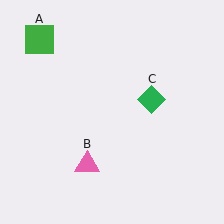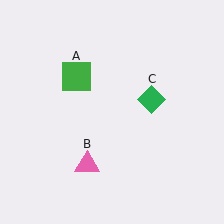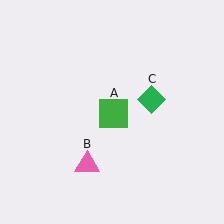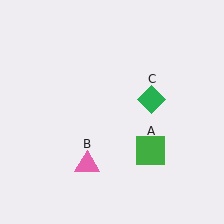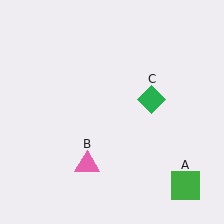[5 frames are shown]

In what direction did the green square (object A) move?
The green square (object A) moved down and to the right.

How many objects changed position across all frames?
1 object changed position: green square (object A).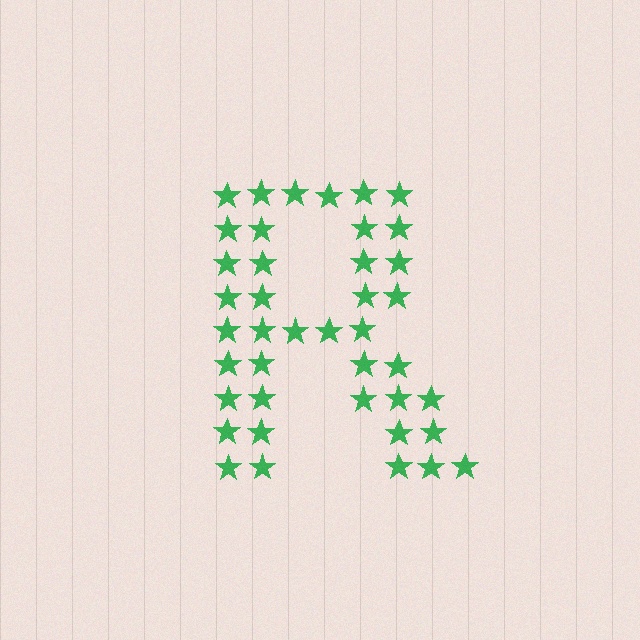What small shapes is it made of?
It is made of small stars.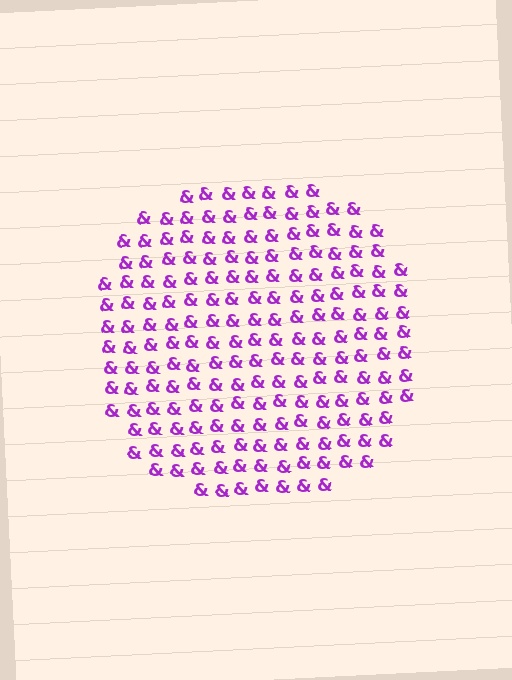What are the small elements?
The small elements are ampersands.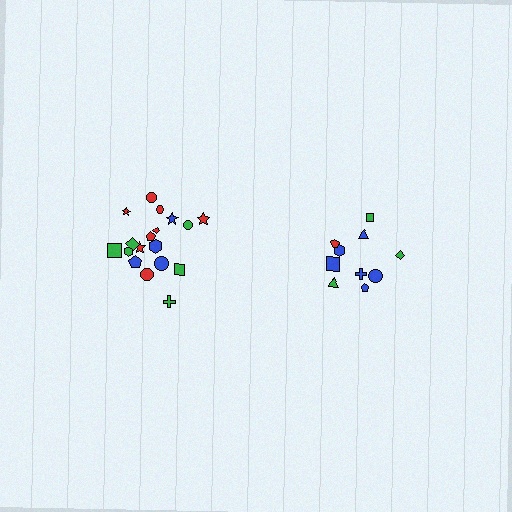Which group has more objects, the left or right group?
The left group.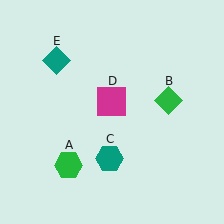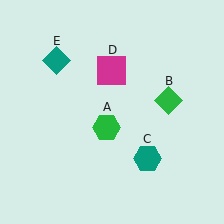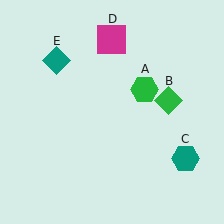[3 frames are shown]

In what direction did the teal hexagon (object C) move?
The teal hexagon (object C) moved right.